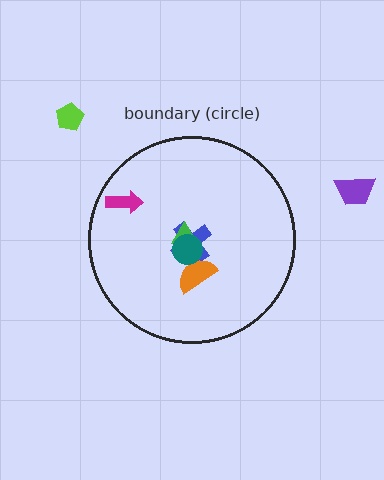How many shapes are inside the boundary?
5 inside, 2 outside.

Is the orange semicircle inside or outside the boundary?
Inside.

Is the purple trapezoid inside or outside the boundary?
Outside.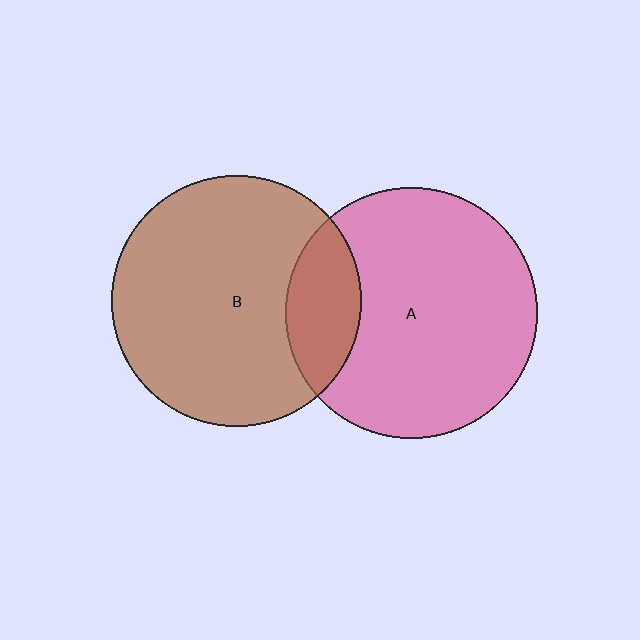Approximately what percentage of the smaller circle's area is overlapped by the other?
Approximately 20%.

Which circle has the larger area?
Circle A (pink).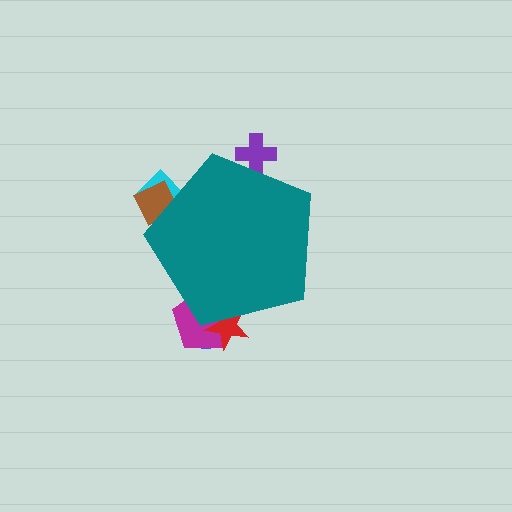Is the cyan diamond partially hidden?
Yes, the cyan diamond is partially hidden behind the teal pentagon.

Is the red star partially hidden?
Yes, the red star is partially hidden behind the teal pentagon.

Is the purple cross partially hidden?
Yes, the purple cross is partially hidden behind the teal pentagon.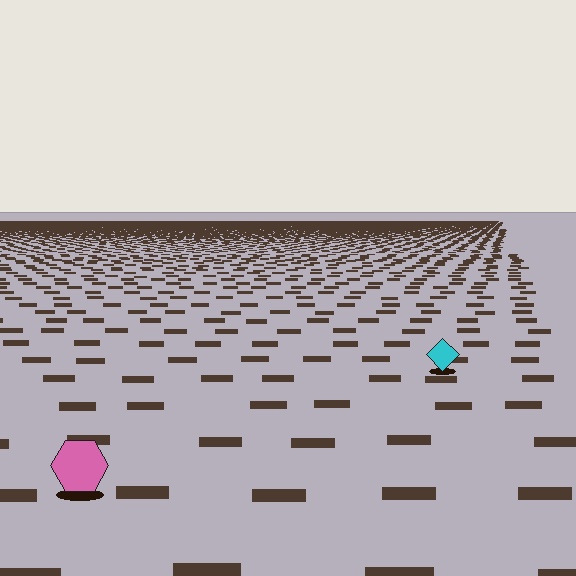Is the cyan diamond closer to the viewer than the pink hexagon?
No. The pink hexagon is closer — you can tell from the texture gradient: the ground texture is coarser near it.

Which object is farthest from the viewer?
The cyan diamond is farthest from the viewer. It appears smaller and the ground texture around it is denser.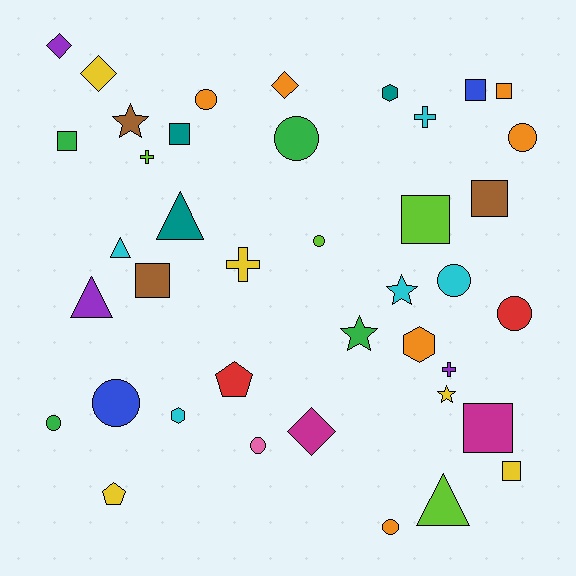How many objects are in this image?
There are 40 objects.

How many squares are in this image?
There are 9 squares.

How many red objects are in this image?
There are 2 red objects.